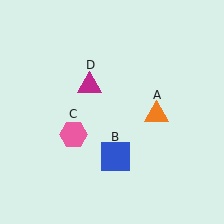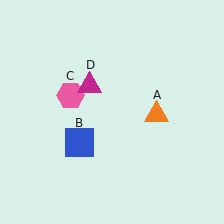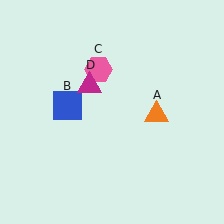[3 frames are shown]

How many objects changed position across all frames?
2 objects changed position: blue square (object B), pink hexagon (object C).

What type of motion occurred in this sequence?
The blue square (object B), pink hexagon (object C) rotated clockwise around the center of the scene.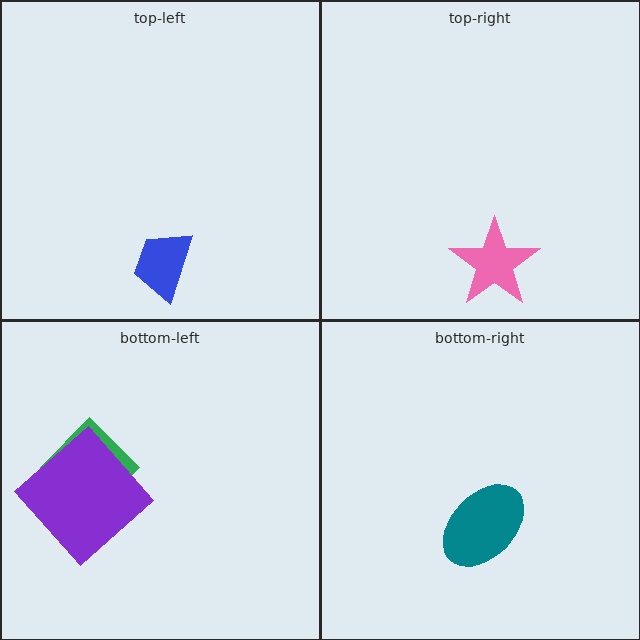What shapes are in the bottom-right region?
The teal ellipse.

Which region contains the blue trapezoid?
The top-left region.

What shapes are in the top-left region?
The blue trapezoid.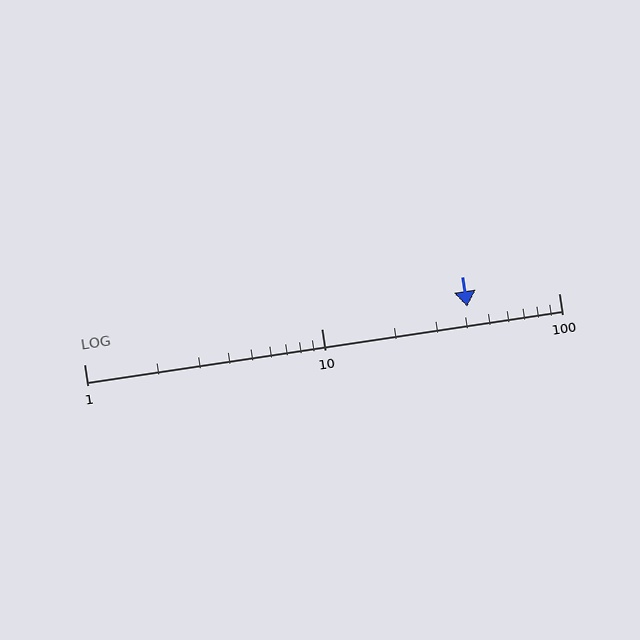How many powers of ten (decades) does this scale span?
The scale spans 2 decades, from 1 to 100.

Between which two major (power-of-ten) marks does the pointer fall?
The pointer is between 10 and 100.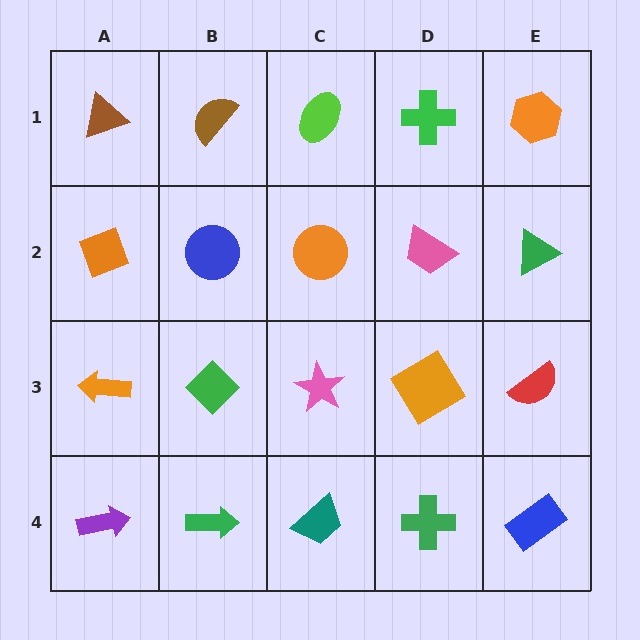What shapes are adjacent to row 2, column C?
A lime ellipse (row 1, column C), a pink star (row 3, column C), a blue circle (row 2, column B), a pink trapezoid (row 2, column D).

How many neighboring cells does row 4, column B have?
3.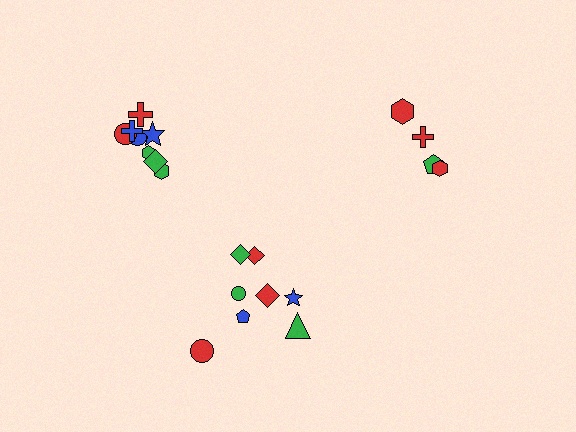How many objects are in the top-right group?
There are 4 objects.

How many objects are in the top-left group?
There are 8 objects.